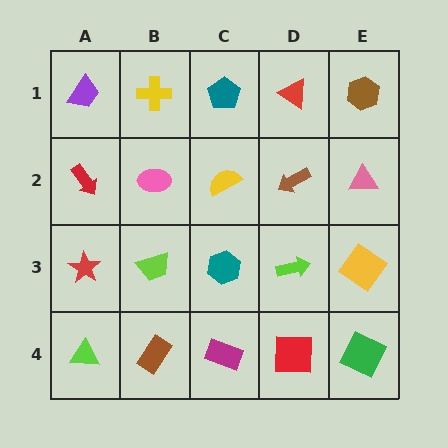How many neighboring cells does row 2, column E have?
3.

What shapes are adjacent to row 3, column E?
A pink triangle (row 2, column E), a green square (row 4, column E), a lime arrow (row 3, column D).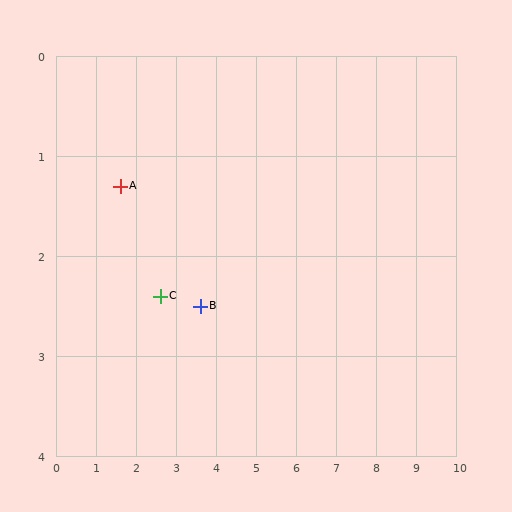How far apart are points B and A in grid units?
Points B and A are about 2.3 grid units apart.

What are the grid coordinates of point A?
Point A is at approximately (1.6, 1.3).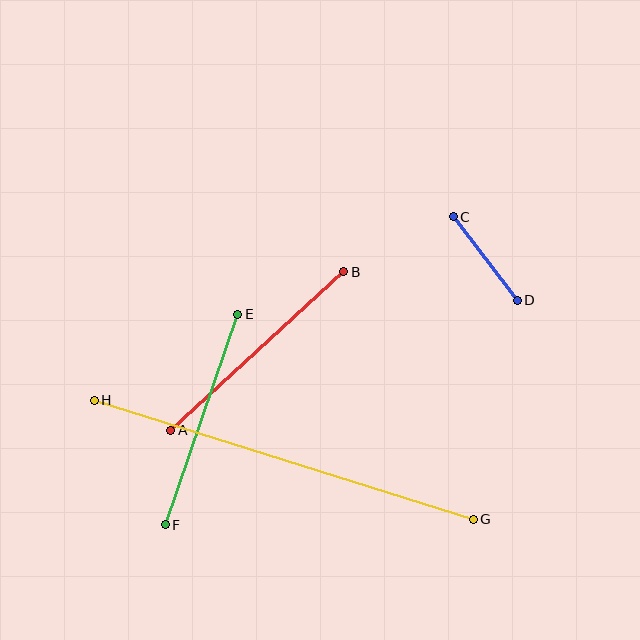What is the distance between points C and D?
The distance is approximately 105 pixels.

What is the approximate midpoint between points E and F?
The midpoint is at approximately (201, 419) pixels.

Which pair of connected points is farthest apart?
Points G and H are farthest apart.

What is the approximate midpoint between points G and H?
The midpoint is at approximately (284, 460) pixels.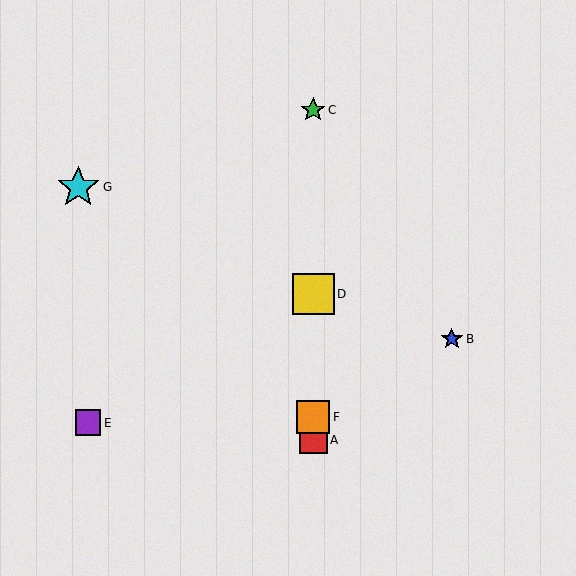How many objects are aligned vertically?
4 objects (A, C, D, F) are aligned vertically.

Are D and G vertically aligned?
No, D is at x≈313 and G is at x≈78.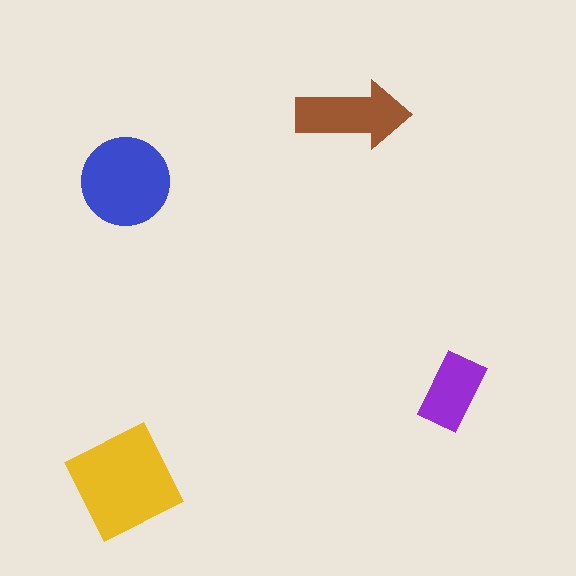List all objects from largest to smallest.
The yellow square, the blue circle, the brown arrow, the purple rectangle.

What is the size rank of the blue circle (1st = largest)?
2nd.